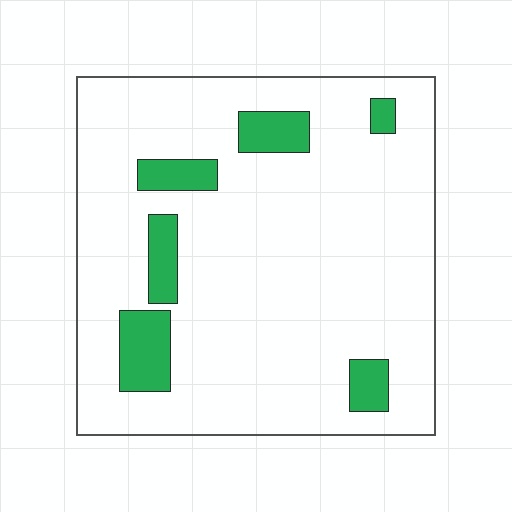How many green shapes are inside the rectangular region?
6.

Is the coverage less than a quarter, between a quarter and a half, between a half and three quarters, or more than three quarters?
Less than a quarter.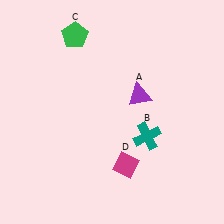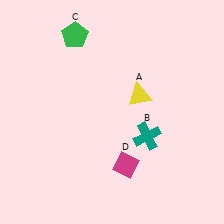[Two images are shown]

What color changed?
The triangle (A) changed from purple in Image 1 to yellow in Image 2.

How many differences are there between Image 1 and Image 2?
There is 1 difference between the two images.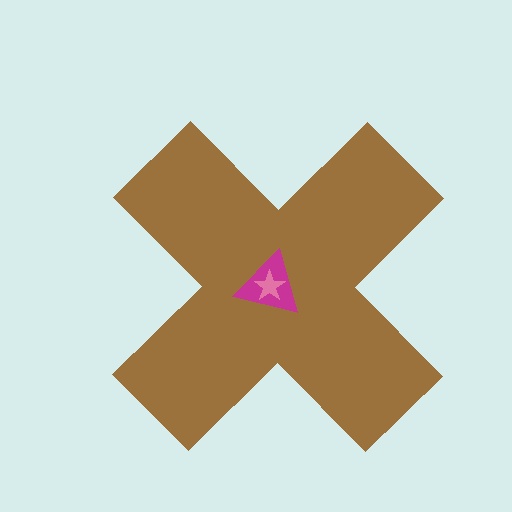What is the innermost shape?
The pink star.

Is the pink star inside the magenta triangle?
Yes.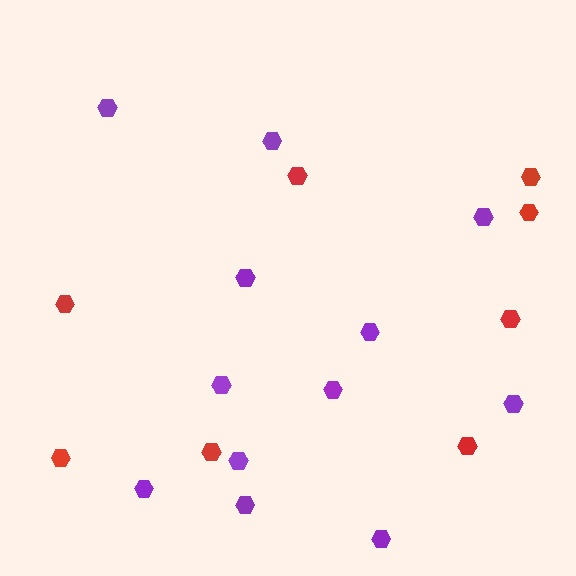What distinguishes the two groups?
There are 2 groups: one group of red hexagons (8) and one group of purple hexagons (12).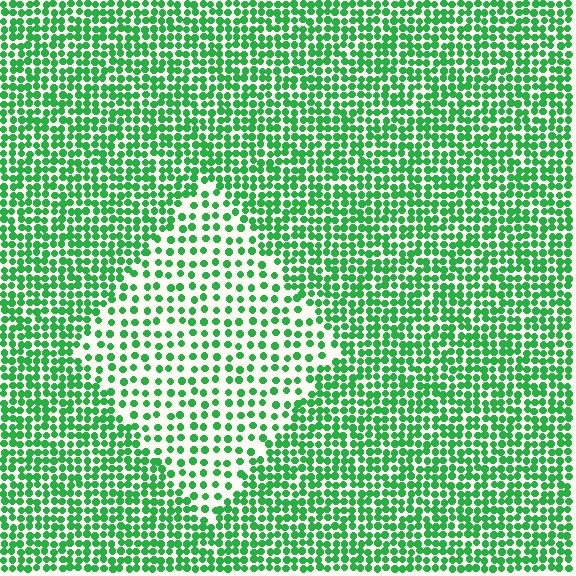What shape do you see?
I see a diamond.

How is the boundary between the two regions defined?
The boundary is defined by a change in element density (approximately 2.0x ratio). All elements are the same color, size, and shape.